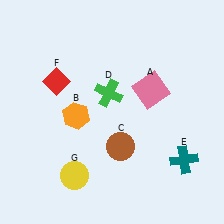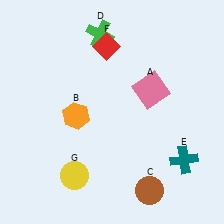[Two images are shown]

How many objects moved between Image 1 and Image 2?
3 objects moved between the two images.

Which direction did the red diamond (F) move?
The red diamond (F) moved right.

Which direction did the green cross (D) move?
The green cross (D) moved up.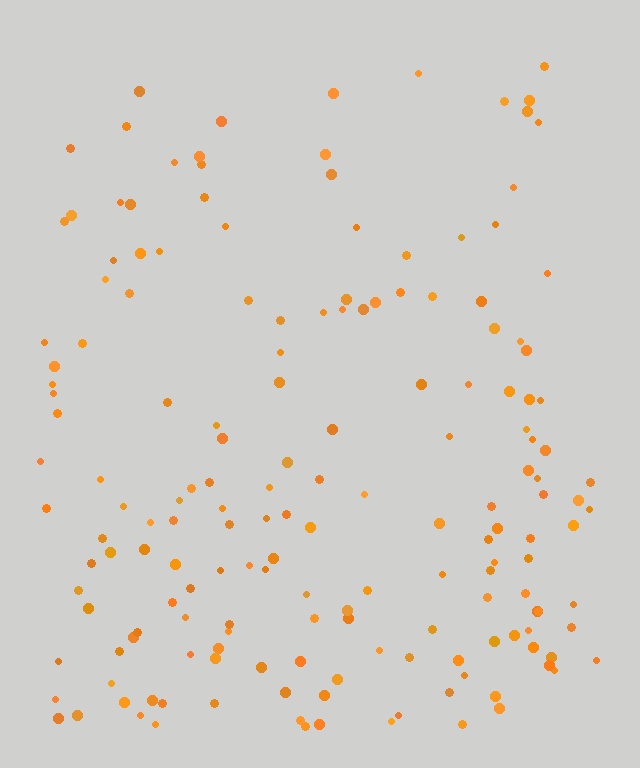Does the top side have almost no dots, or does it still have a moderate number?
Still a moderate number, just noticeably fewer than the bottom.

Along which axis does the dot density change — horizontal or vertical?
Vertical.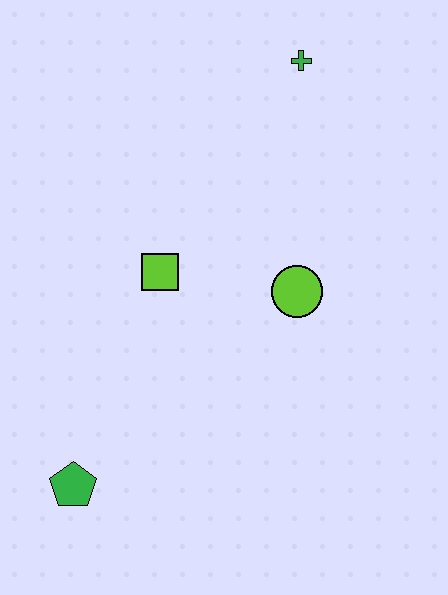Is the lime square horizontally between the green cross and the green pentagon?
Yes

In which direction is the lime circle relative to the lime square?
The lime circle is to the right of the lime square.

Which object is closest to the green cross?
The lime circle is closest to the green cross.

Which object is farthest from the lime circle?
The green pentagon is farthest from the lime circle.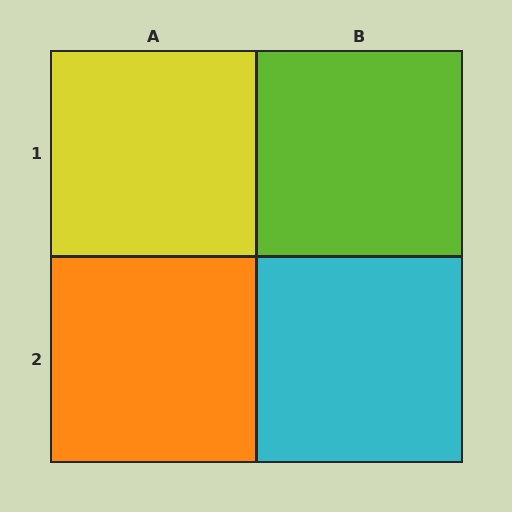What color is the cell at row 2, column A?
Orange.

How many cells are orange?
1 cell is orange.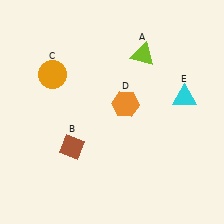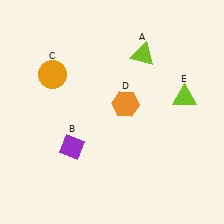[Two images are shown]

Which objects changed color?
B changed from brown to purple. E changed from cyan to lime.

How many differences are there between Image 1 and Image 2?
There are 2 differences between the two images.